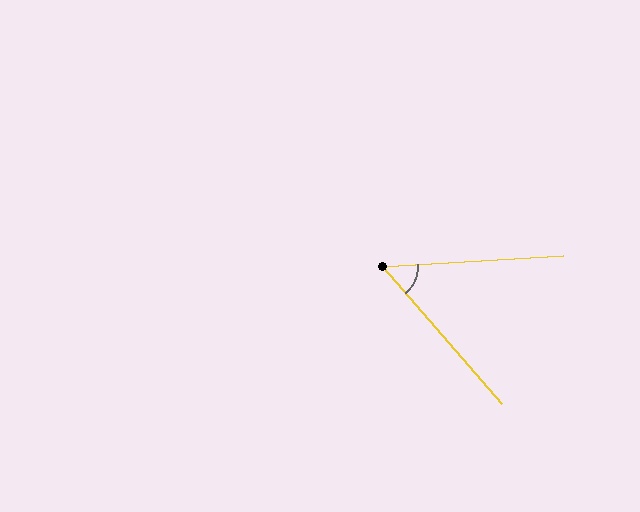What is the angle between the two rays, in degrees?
Approximately 52 degrees.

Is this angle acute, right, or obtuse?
It is acute.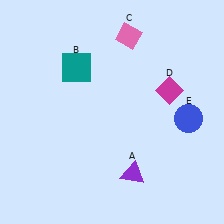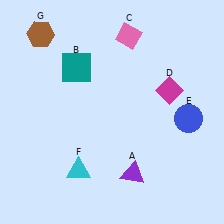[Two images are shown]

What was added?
A cyan triangle (F), a brown hexagon (G) were added in Image 2.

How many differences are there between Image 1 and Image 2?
There are 2 differences between the two images.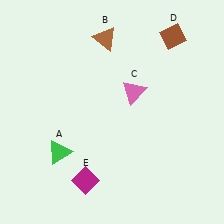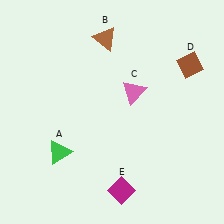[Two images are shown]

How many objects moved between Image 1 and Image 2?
2 objects moved between the two images.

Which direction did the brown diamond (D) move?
The brown diamond (D) moved down.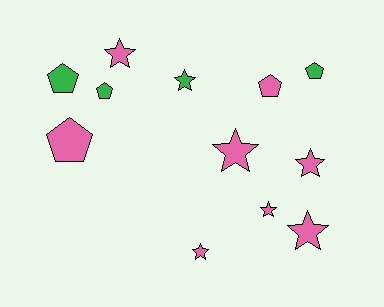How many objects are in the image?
There are 12 objects.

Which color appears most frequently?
Pink, with 8 objects.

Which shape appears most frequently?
Star, with 7 objects.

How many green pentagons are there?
There are 3 green pentagons.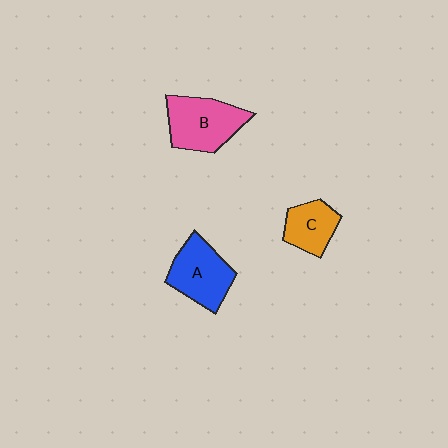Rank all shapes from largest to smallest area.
From largest to smallest: B (pink), A (blue), C (orange).